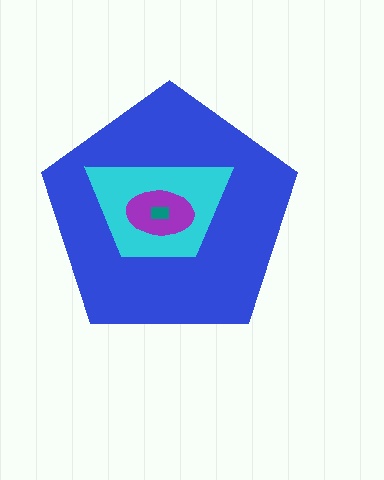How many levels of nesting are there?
4.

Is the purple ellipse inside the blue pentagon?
Yes.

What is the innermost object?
The teal rectangle.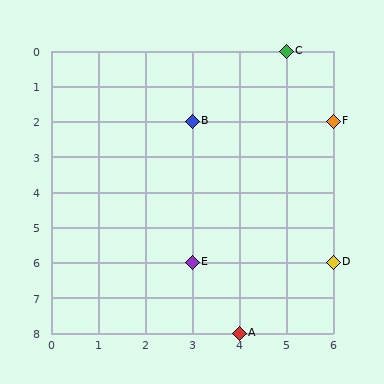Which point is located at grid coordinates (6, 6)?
Point D is at (6, 6).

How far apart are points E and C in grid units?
Points E and C are 2 columns and 6 rows apart (about 6.3 grid units diagonally).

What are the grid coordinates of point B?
Point B is at grid coordinates (3, 2).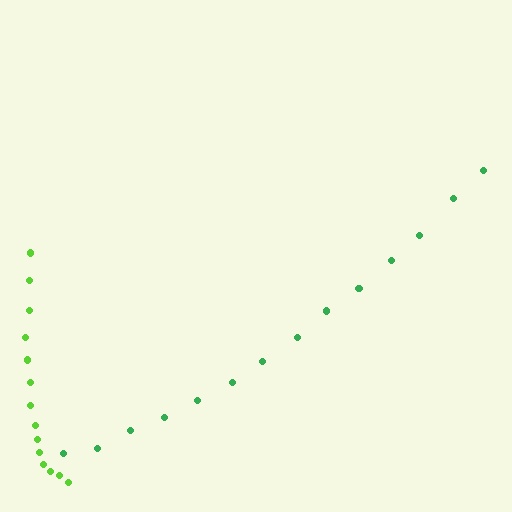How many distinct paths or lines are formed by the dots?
There are 2 distinct paths.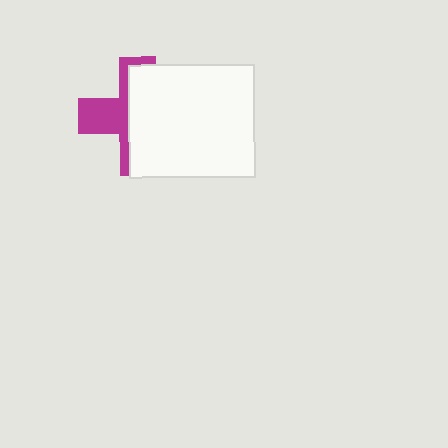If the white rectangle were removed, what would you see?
You would see the complete magenta cross.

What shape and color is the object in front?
The object in front is a white rectangle.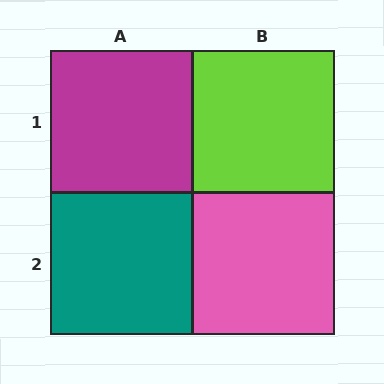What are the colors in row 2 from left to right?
Teal, pink.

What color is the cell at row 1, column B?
Lime.